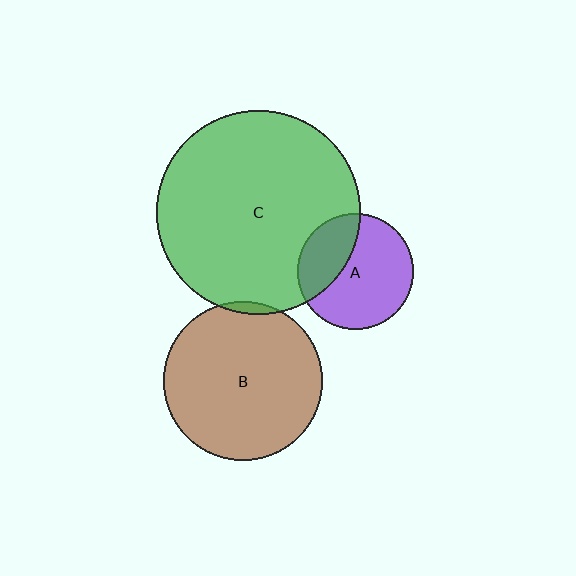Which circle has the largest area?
Circle C (green).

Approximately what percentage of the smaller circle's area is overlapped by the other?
Approximately 5%.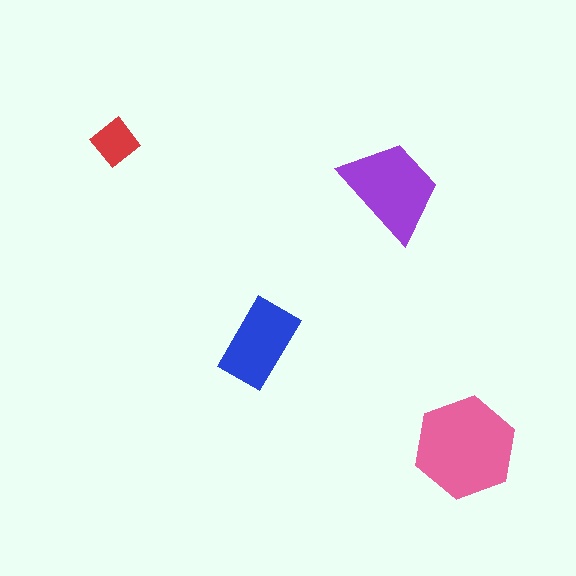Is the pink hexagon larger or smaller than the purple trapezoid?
Larger.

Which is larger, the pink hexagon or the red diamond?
The pink hexagon.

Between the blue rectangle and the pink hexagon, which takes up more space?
The pink hexagon.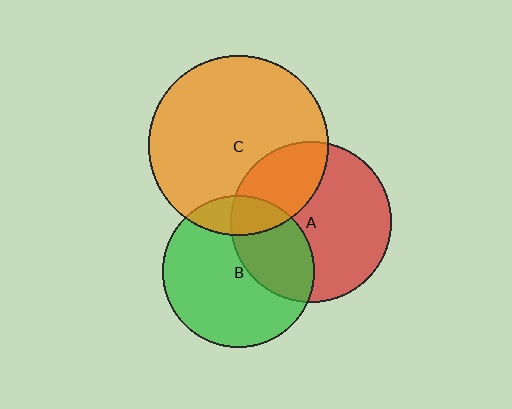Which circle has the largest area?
Circle C (orange).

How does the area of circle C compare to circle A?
Approximately 1.2 times.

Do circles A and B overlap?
Yes.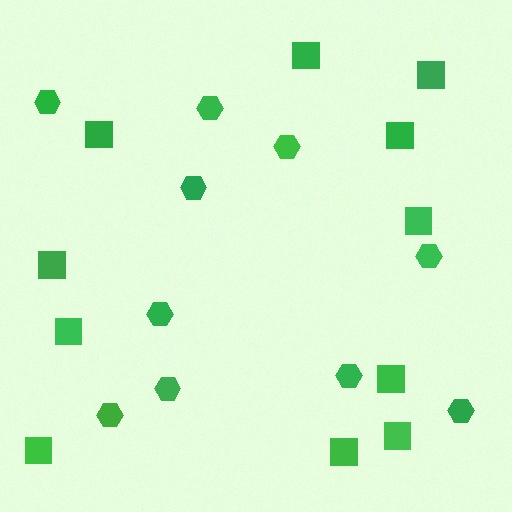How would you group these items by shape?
There are 2 groups: one group of hexagons (10) and one group of squares (11).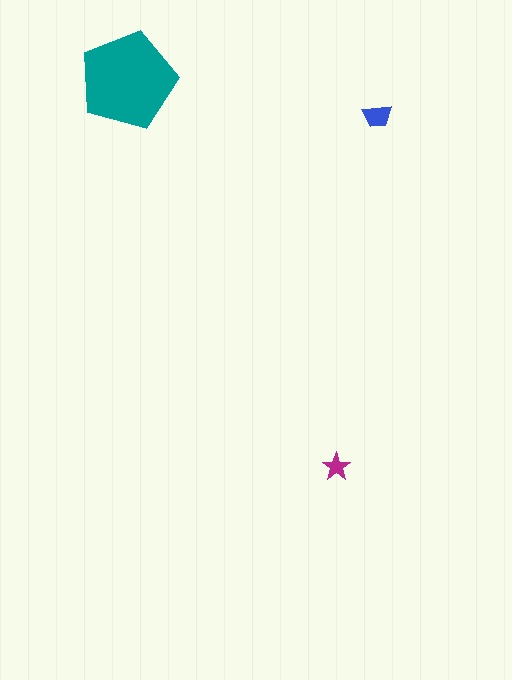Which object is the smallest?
The magenta star.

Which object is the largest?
The teal pentagon.